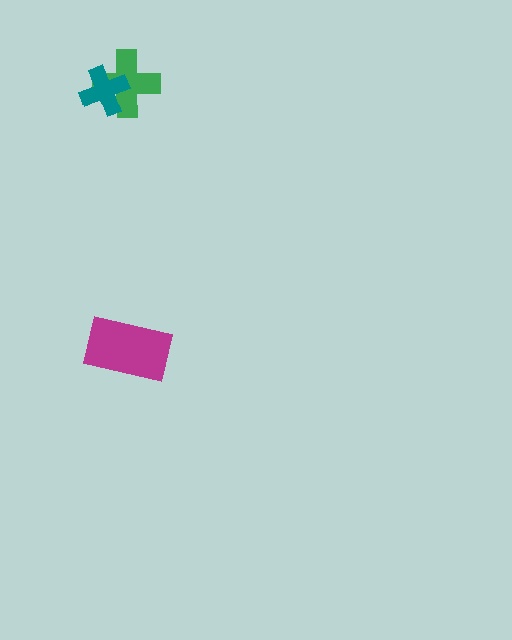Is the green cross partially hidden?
Yes, it is partially covered by another shape.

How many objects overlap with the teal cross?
1 object overlaps with the teal cross.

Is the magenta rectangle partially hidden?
No, no other shape covers it.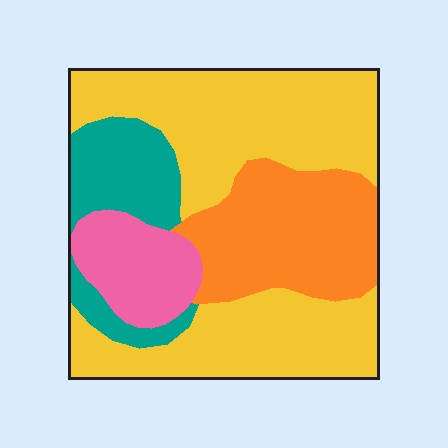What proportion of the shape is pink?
Pink takes up less than a sixth of the shape.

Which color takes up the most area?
Yellow, at roughly 50%.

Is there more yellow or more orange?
Yellow.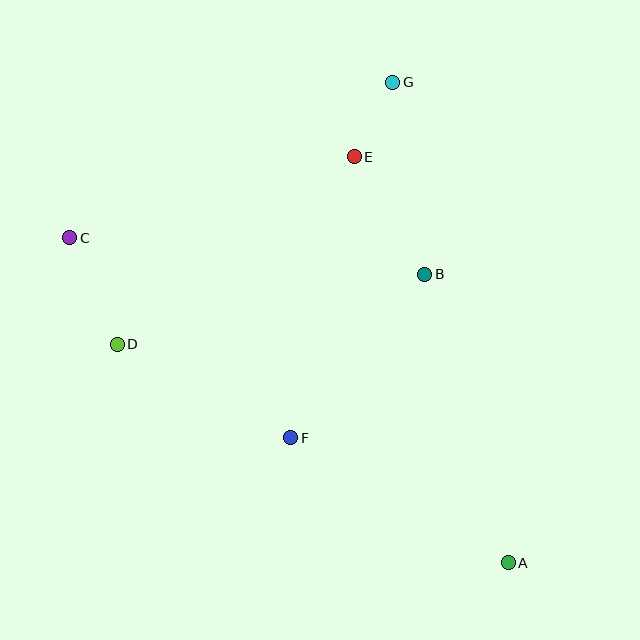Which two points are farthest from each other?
Points A and C are farthest from each other.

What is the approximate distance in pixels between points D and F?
The distance between D and F is approximately 197 pixels.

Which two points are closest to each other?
Points E and G are closest to each other.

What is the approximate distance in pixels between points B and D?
The distance between B and D is approximately 315 pixels.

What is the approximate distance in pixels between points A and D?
The distance between A and D is approximately 448 pixels.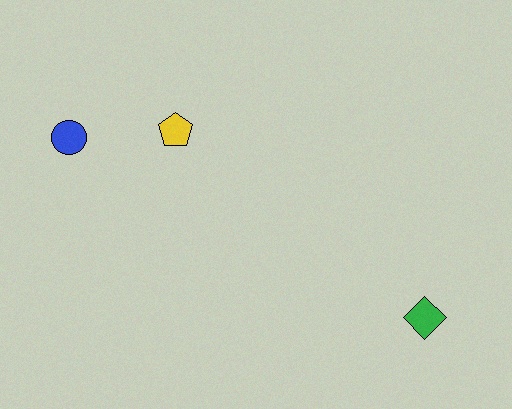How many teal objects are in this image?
There are no teal objects.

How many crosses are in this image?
There are no crosses.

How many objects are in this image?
There are 3 objects.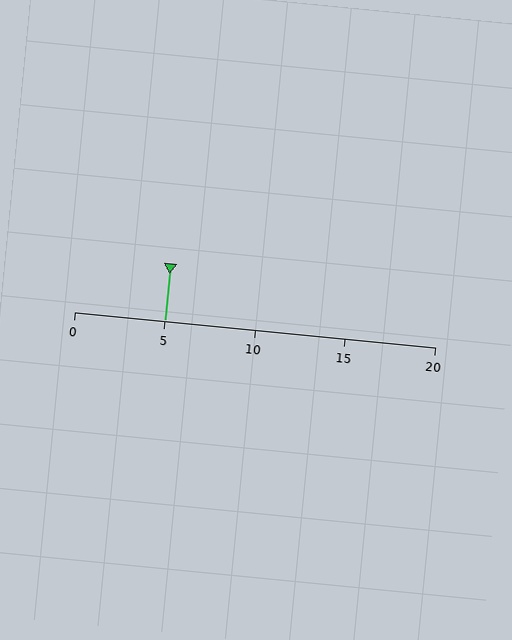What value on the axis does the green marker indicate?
The marker indicates approximately 5.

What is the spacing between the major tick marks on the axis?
The major ticks are spaced 5 apart.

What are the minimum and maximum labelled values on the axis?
The axis runs from 0 to 20.